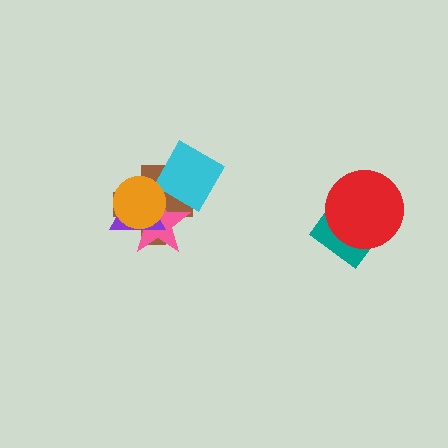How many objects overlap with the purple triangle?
3 objects overlap with the purple triangle.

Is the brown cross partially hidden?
Yes, it is partially covered by another shape.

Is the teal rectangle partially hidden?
Yes, it is partially covered by another shape.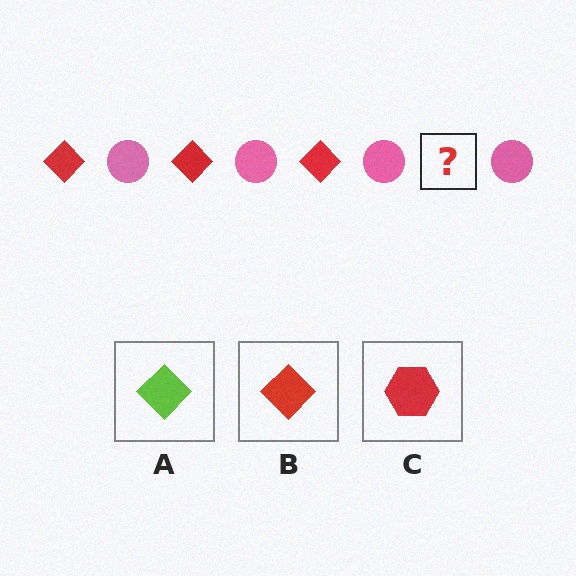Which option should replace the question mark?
Option B.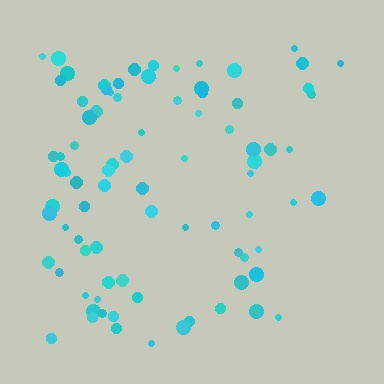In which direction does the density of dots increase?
From right to left, with the left side densest.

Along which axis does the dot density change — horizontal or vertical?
Horizontal.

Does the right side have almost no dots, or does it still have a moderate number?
Still a moderate number, just noticeably fewer than the left.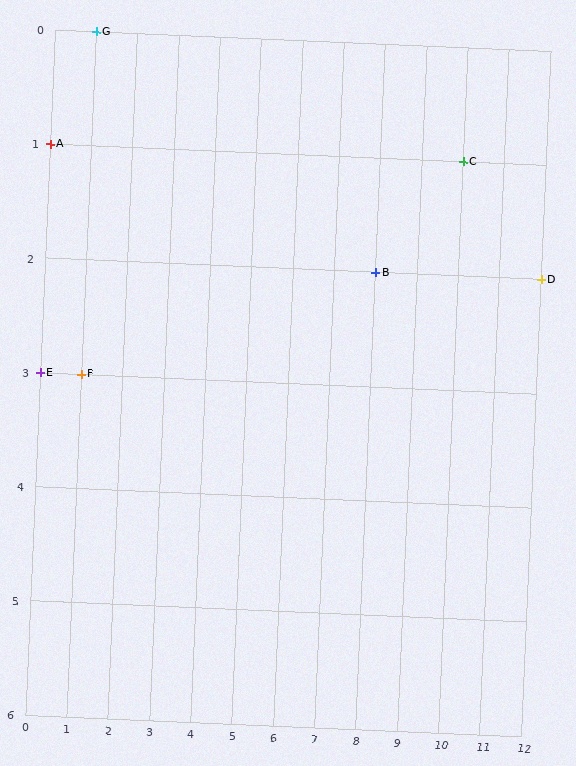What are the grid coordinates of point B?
Point B is at grid coordinates (8, 2).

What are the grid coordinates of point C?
Point C is at grid coordinates (10, 1).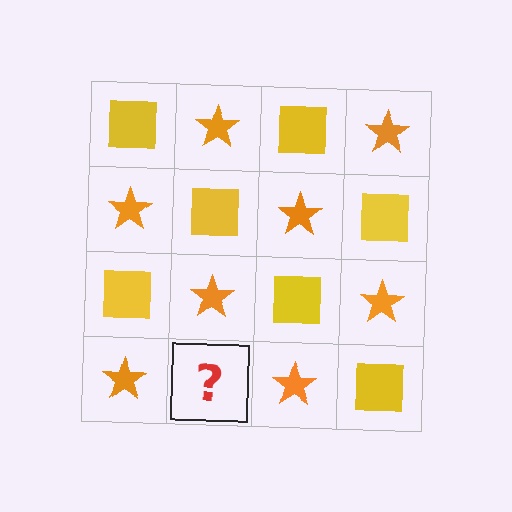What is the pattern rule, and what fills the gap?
The rule is that it alternates yellow square and orange star in a checkerboard pattern. The gap should be filled with a yellow square.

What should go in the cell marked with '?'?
The missing cell should contain a yellow square.